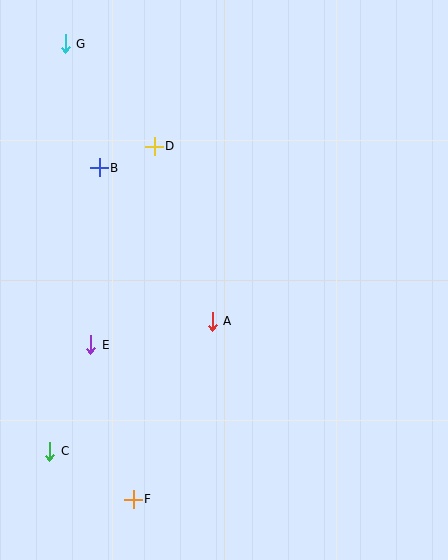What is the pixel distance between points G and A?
The distance between G and A is 314 pixels.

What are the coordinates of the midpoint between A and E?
The midpoint between A and E is at (151, 333).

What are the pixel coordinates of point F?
Point F is at (133, 499).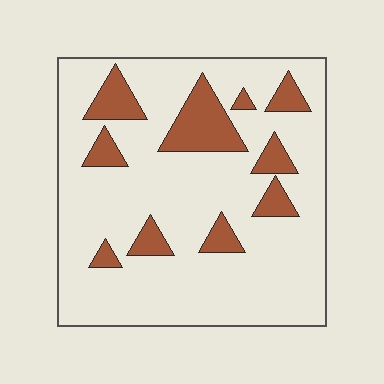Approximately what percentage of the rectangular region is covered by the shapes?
Approximately 15%.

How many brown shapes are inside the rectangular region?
10.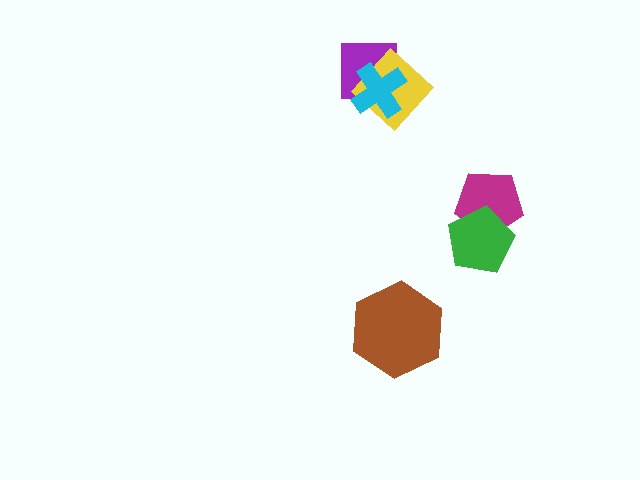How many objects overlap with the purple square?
2 objects overlap with the purple square.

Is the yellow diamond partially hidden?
Yes, it is partially covered by another shape.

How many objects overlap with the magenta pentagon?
1 object overlaps with the magenta pentagon.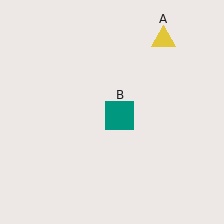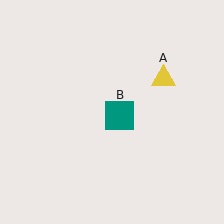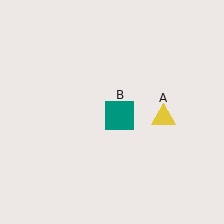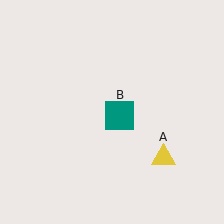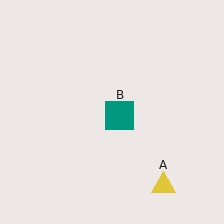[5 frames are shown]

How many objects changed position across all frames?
1 object changed position: yellow triangle (object A).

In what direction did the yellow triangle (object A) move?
The yellow triangle (object A) moved down.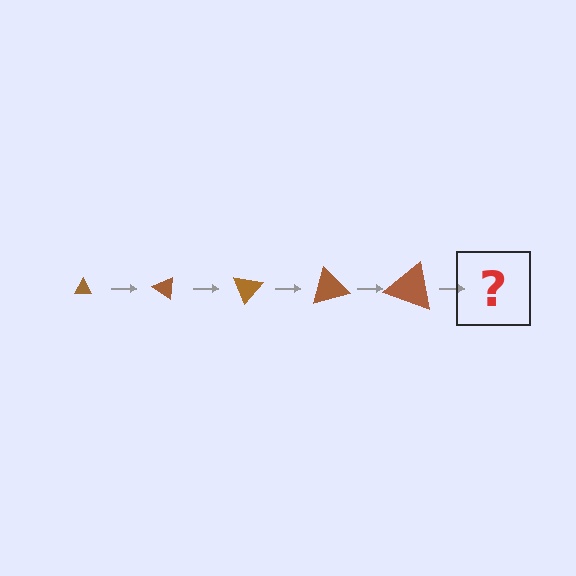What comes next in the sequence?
The next element should be a triangle, larger than the previous one and rotated 175 degrees from the start.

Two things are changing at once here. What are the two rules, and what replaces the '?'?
The two rules are that the triangle grows larger each step and it rotates 35 degrees each step. The '?' should be a triangle, larger than the previous one and rotated 175 degrees from the start.